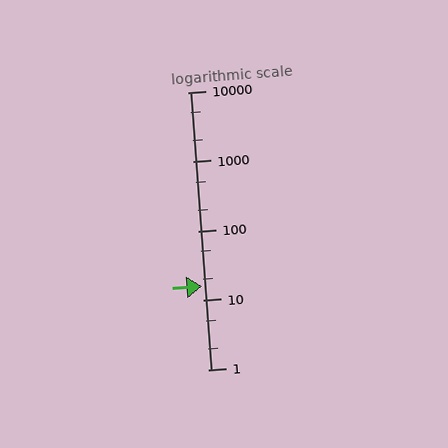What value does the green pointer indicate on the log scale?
The pointer indicates approximately 16.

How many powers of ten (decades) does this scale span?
The scale spans 4 decades, from 1 to 10000.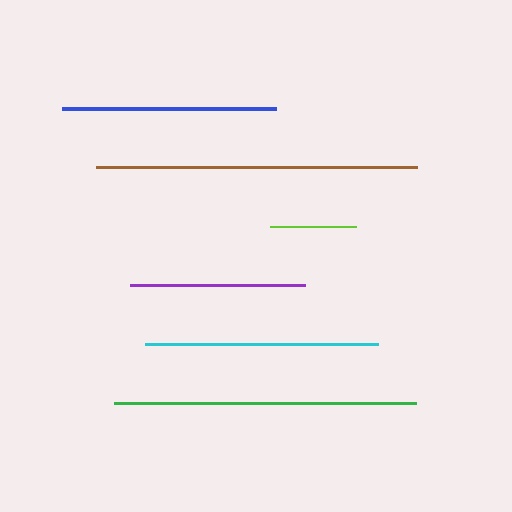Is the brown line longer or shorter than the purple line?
The brown line is longer than the purple line.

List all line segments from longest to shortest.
From longest to shortest: brown, green, cyan, blue, purple, lime.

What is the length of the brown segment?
The brown segment is approximately 321 pixels long.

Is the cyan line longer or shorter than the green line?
The green line is longer than the cyan line.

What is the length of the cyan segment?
The cyan segment is approximately 233 pixels long.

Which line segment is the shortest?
The lime line is the shortest at approximately 85 pixels.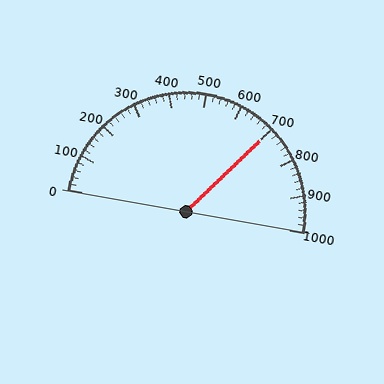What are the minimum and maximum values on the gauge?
The gauge ranges from 0 to 1000.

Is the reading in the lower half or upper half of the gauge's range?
The reading is in the upper half of the range (0 to 1000).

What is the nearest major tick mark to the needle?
The nearest major tick mark is 700.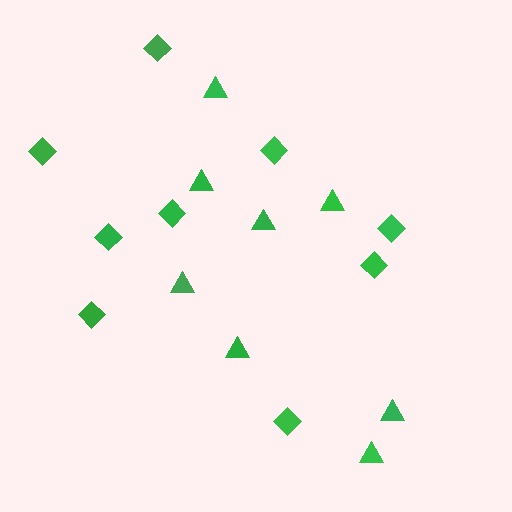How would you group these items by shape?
There are 2 groups: one group of diamonds (9) and one group of triangles (8).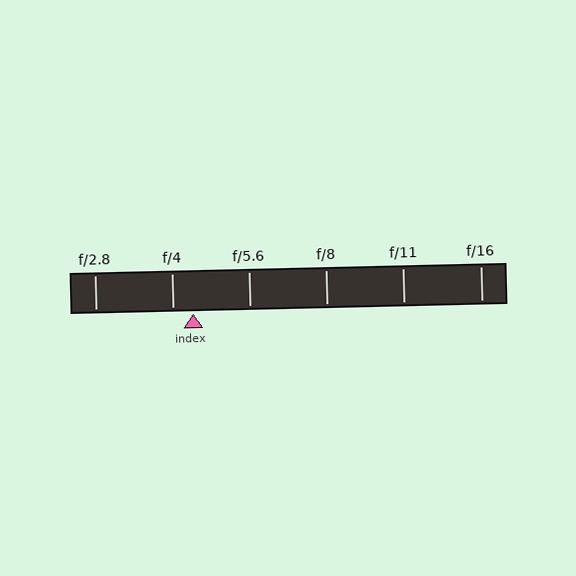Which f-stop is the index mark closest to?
The index mark is closest to f/4.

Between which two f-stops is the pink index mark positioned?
The index mark is between f/4 and f/5.6.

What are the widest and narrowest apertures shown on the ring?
The widest aperture shown is f/2.8 and the narrowest is f/16.